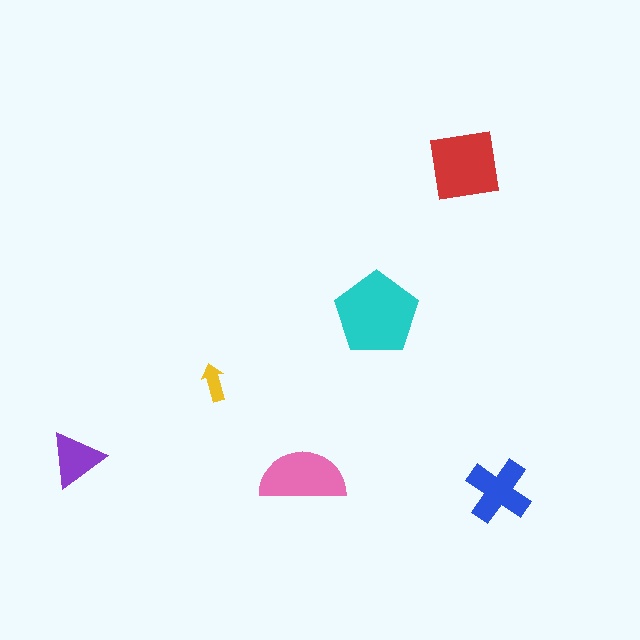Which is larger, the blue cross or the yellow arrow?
The blue cross.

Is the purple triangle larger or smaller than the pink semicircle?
Smaller.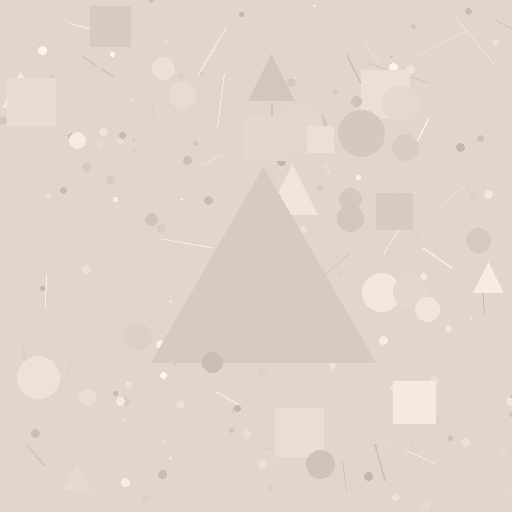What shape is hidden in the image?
A triangle is hidden in the image.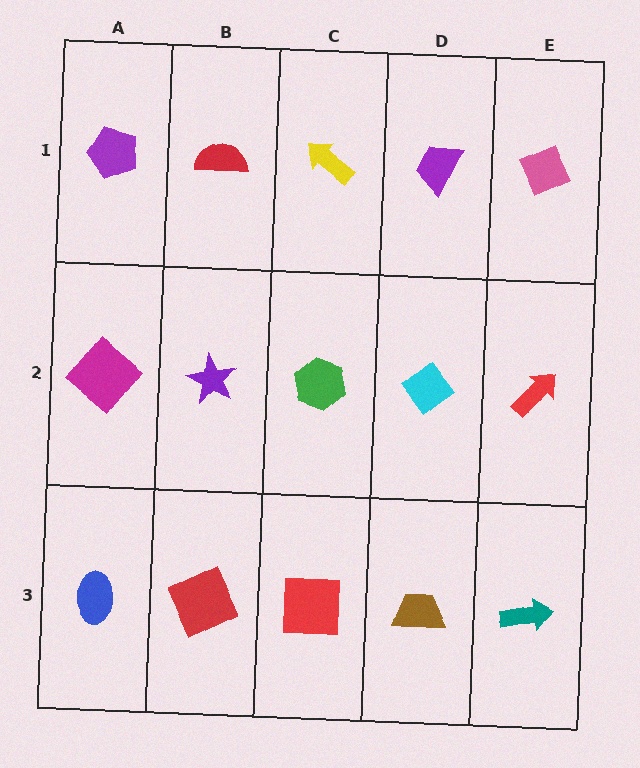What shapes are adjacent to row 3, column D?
A cyan diamond (row 2, column D), a red square (row 3, column C), a teal arrow (row 3, column E).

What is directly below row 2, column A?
A blue ellipse.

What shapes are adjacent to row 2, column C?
A yellow arrow (row 1, column C), a red square (row 3, column C), a purple star (row 2, column B), a cyan diamond (row 2, column D).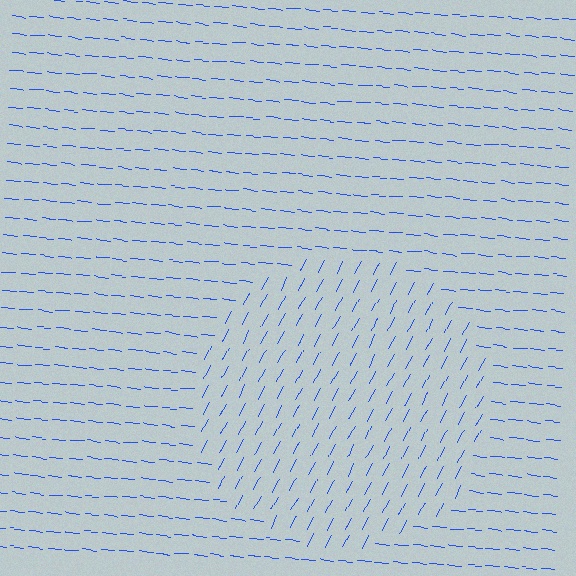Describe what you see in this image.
The image is filled with small blue line segments. A circle region in the image has lines oriented differently from the surrounding lines, creating a visible texture boundary.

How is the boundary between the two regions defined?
The boundary is defined purely by a change in line orientation (approximately 69 degrees difference). All lines are the same color and thickness.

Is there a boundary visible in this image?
Yes, there is a texture boundary formed by a change in line orientation.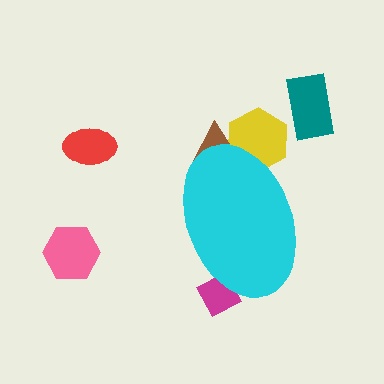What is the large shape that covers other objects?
A cyan ellipse.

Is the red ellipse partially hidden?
No, the red ellipse is fully visible.